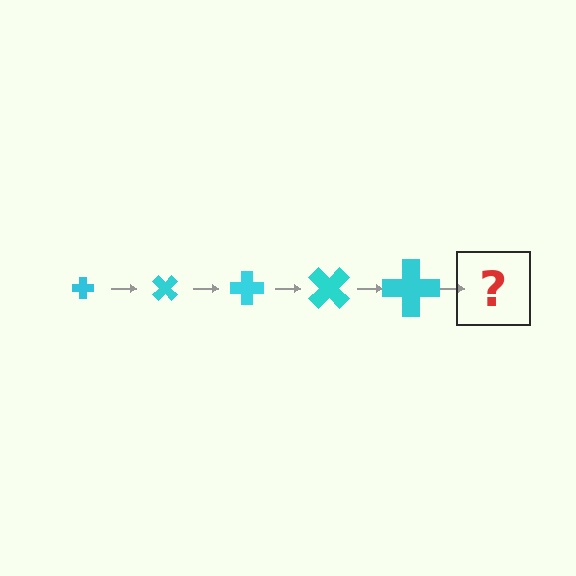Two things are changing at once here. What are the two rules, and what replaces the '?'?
The two rules are that the cross grows larger each step and it rotates 45 degrees each step. The '?' should be a cross, larger than the previous one and rotated 225 degrees from the start.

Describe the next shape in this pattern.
It should be a cross, larger than the previous one and rotated 225 degrees from the start.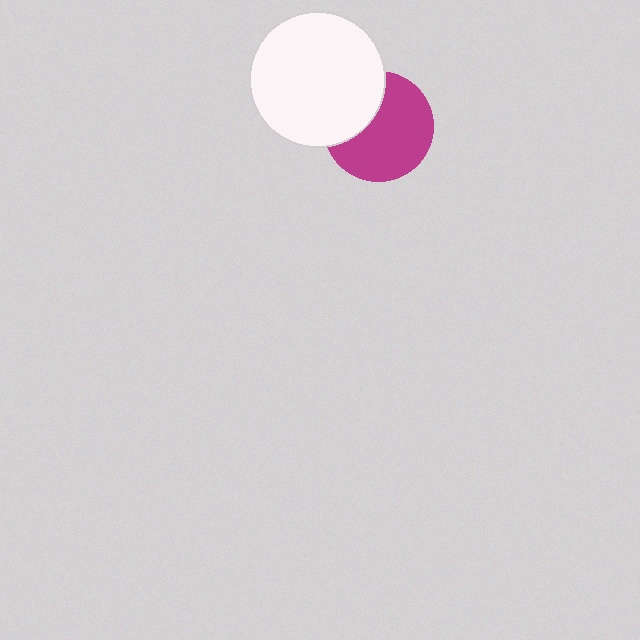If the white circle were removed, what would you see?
You would see the complete magenta circle.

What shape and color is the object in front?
The object in front is a white circle.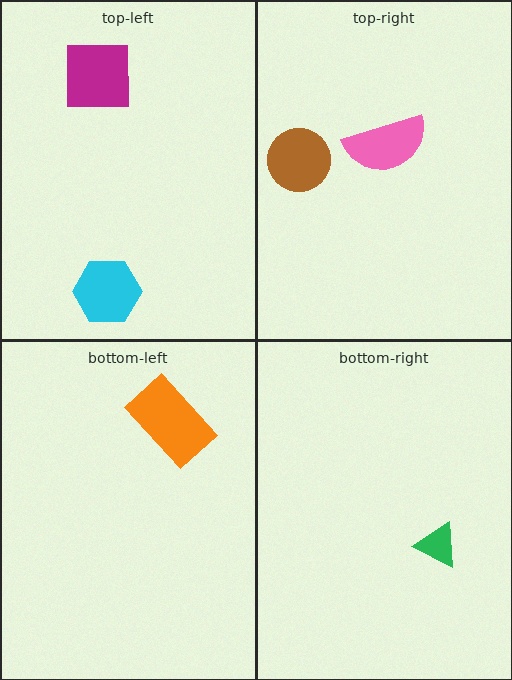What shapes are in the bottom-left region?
The orange rectangle.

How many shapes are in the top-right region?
2.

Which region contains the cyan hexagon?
The top-left region.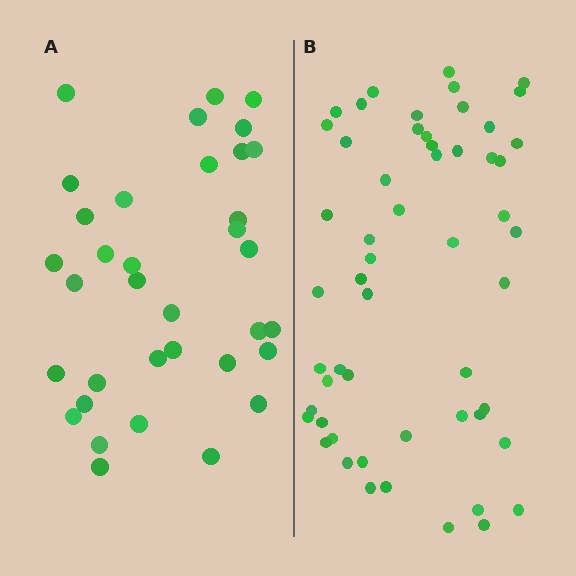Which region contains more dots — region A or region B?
Region B (the right region) has more dots.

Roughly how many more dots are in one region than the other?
Region B has approximately 20 more dots than region A.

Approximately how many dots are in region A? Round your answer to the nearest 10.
About 40 dots. (The exact count is 35, which rounds to 40.)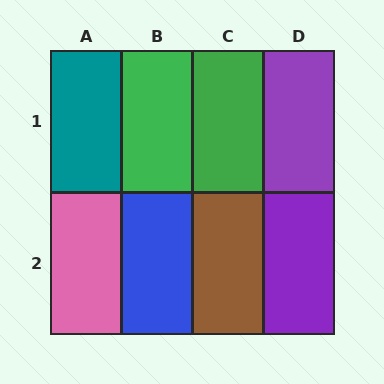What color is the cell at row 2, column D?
Purple.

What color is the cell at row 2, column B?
Blue.